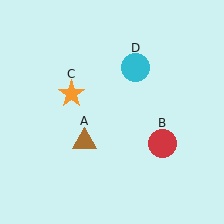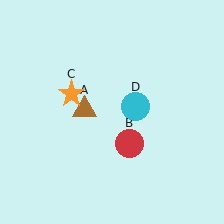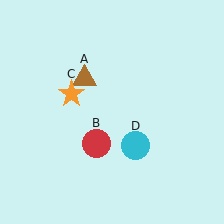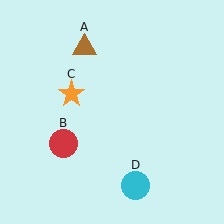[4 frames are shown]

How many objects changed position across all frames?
3 objects changed position: brown triangle (object A), red circle (object B), cyan circle (object D).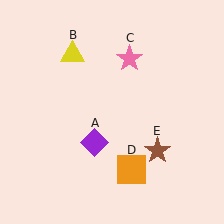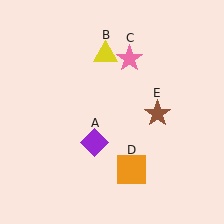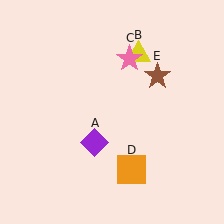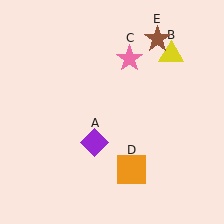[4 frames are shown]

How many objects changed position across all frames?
2 objects changed position: yellow triangle (object B), brown star (object E).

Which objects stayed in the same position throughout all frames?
Purple diamond (object A) and pink star (object C) and orange square (object D) remained stationary.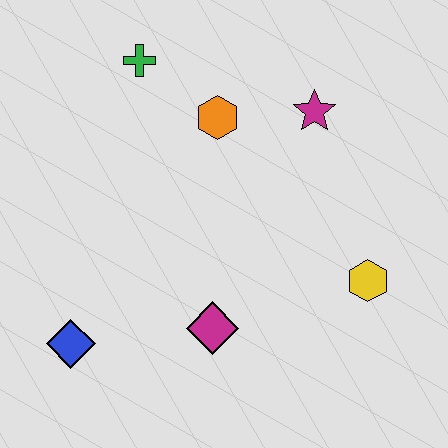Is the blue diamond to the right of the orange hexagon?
No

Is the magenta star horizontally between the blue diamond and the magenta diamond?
No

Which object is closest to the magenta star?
The orange hexagon is closest to the magenta star.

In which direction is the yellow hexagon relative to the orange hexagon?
The yellow hexagon is below the orange hexagon.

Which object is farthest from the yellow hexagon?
The green cross is farthest from the yellow hexagon.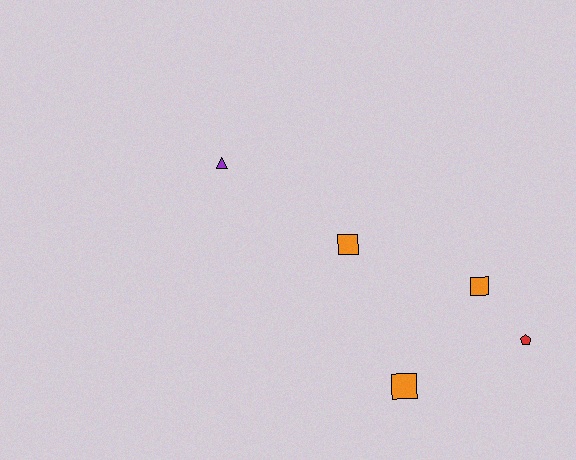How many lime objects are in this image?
There are no lime objects.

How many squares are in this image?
There are 3 squares.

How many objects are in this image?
There are 5 objects.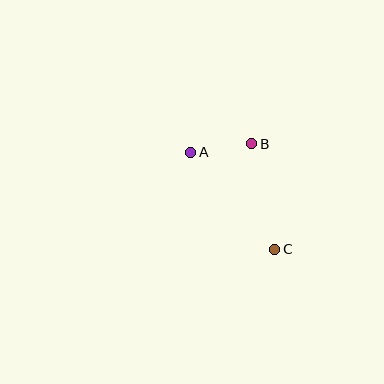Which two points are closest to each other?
Points A and B are closest to each other.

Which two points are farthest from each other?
Points A and C are farthest from each other.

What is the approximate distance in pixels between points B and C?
The distance between B and C is approximately 108 pixels.